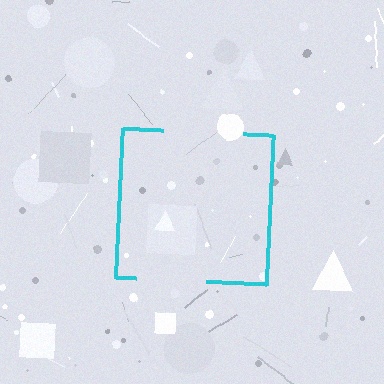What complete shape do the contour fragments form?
The contour fragments form a square.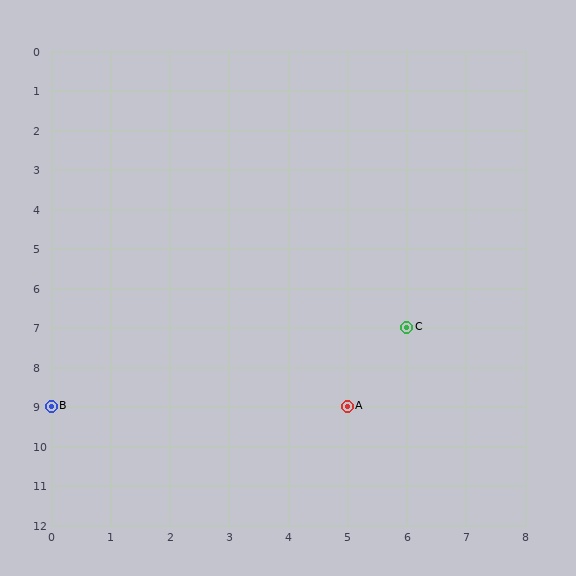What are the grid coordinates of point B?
Point B is at grid coordinates (0, 9).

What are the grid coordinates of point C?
Point C is at grid coordinates (6, 7).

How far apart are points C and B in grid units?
Points C and B are 6 columns and 2 rows apart (about 6.3 grid units diagonally).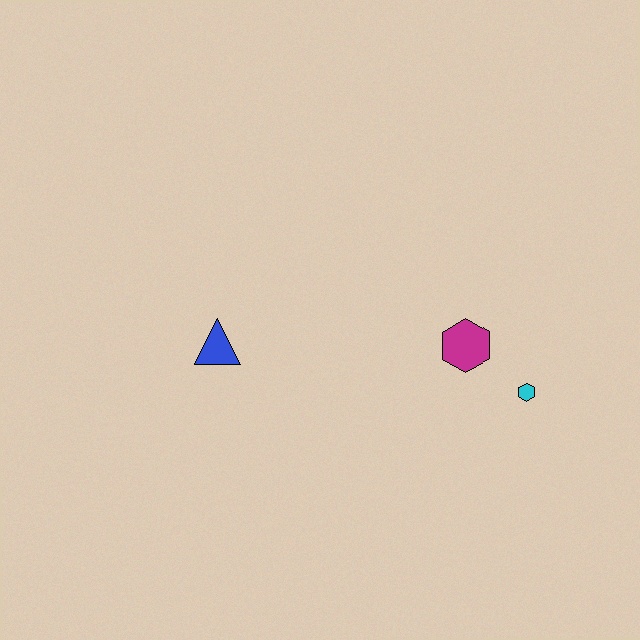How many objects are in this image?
There are 3 objects.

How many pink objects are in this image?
There are no pink objects.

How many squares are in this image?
There are no squares.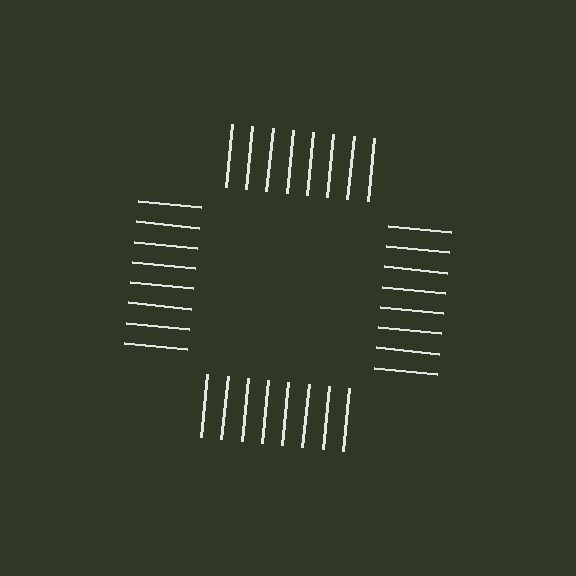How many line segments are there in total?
32 — 8 along each of the 4 edges.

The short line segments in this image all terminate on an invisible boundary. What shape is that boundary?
An illusory square — the line segments terminate on its edges but no continuous stroke is drawn.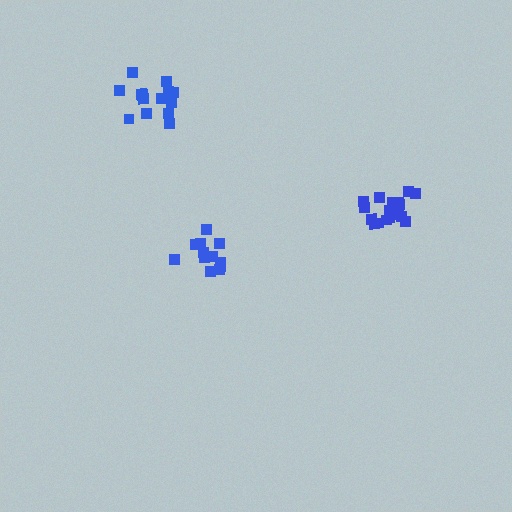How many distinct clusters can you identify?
There are 3 distinct clusters.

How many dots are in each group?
Group 1: 12 dots, Group 2: 17 dots, Group 3: 14 dots (43 total).